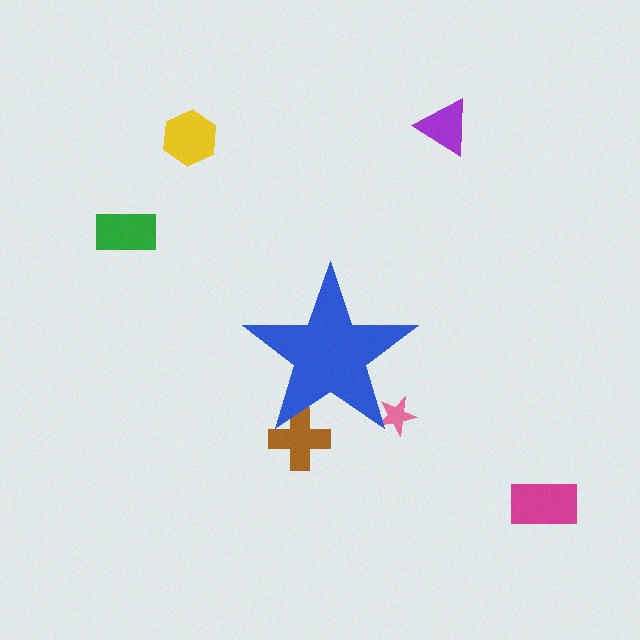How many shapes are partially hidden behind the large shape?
2 shapes are partially hidden.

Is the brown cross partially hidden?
Yes, the brown cross is partially hidden behind the blue star.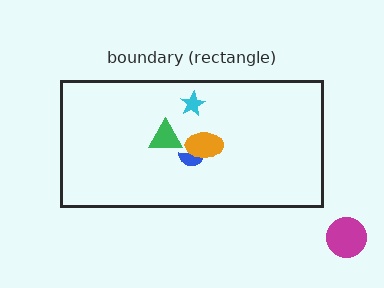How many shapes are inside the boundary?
4 inside, 1 outside.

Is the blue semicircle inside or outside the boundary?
Inside.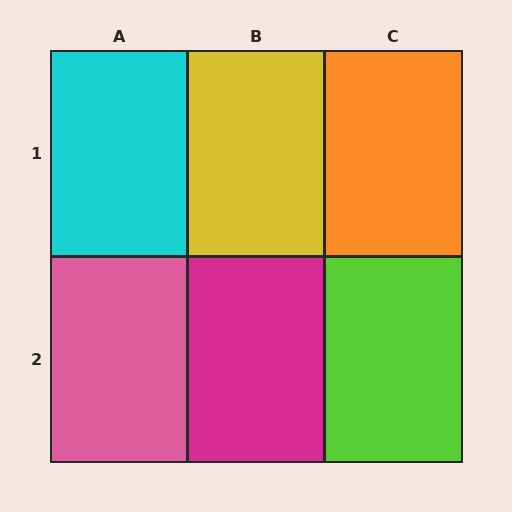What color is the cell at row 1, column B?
Yellow.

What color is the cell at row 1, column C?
Orange.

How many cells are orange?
1 cell is orange.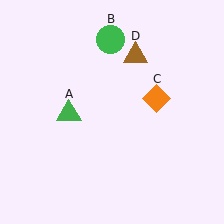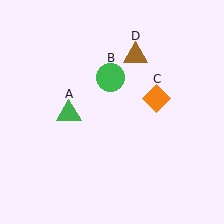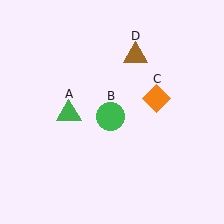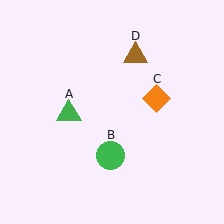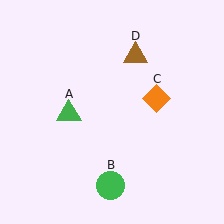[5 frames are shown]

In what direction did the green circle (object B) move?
The green circle (object B) moved down.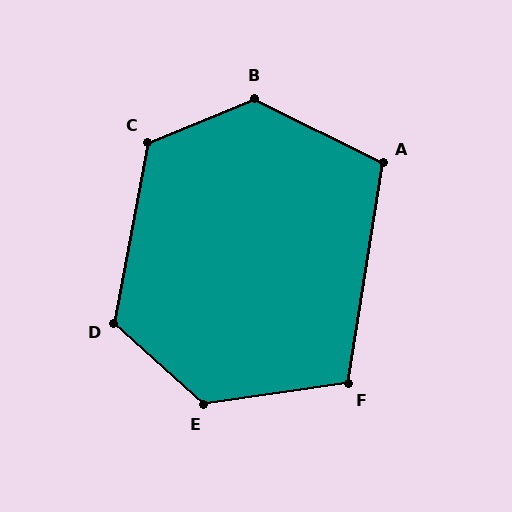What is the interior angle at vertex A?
Approximately 108 degrees (obtuse).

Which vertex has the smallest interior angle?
F, at approximately 107 degrees.